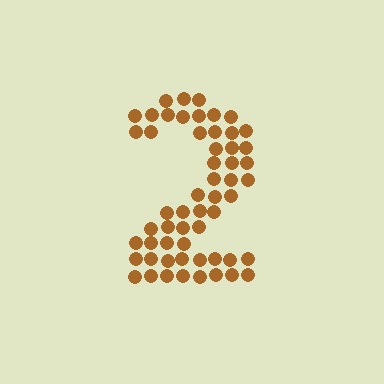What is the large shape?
The large shape is the digit 2.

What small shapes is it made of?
It is made of small circles.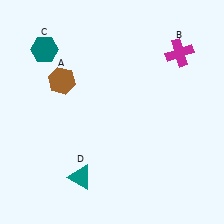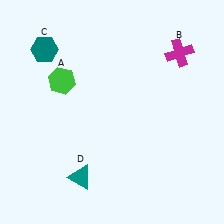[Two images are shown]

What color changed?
The hexagon (A) changed from brown in Image 1 to green in Image 2.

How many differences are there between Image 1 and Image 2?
There is 1 difference between the two images.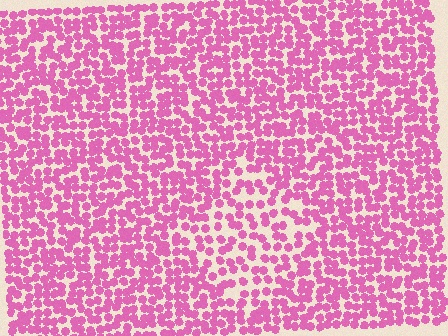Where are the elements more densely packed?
The elements are more densely packed outside the diamond boundary.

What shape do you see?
I see a diamond.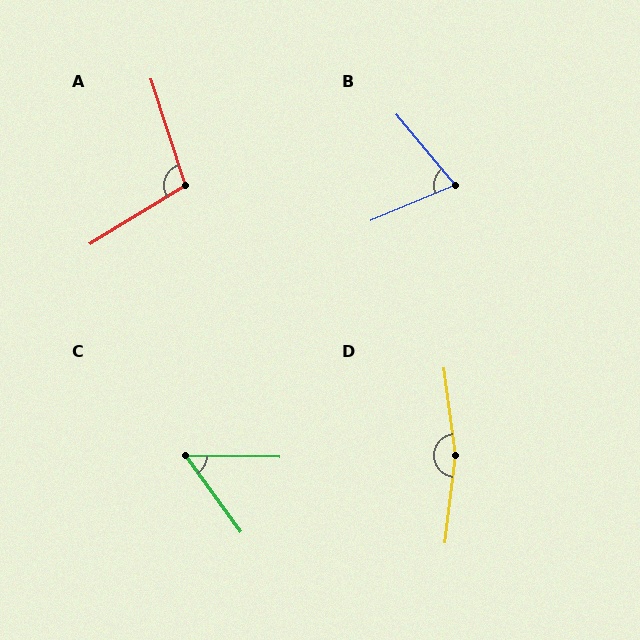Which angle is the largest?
D, at approximately 166 degrees.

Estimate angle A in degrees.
Approximately 103 degrees.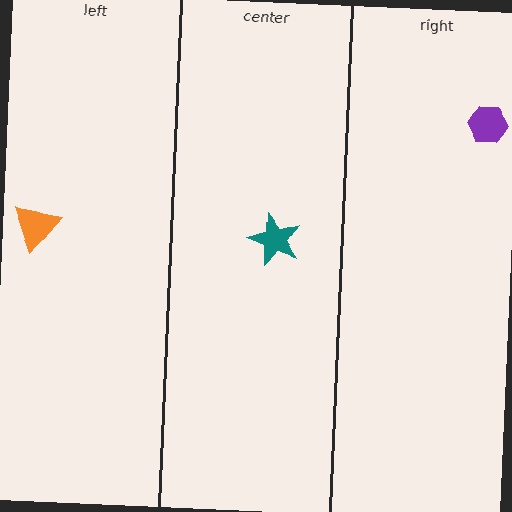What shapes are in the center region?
The teal star.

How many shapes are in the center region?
1.